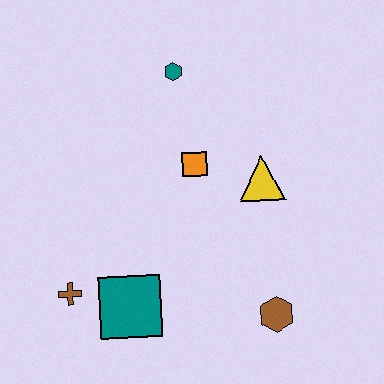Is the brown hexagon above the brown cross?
No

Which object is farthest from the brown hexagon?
The teal hexagon is farthest from the brown hexagon.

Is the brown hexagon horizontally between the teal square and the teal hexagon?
No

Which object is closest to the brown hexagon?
The yellow triangle is closest to the brown hexagon.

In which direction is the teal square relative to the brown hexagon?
The teal square is to the left of the brown hexagon.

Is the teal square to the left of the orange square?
Yes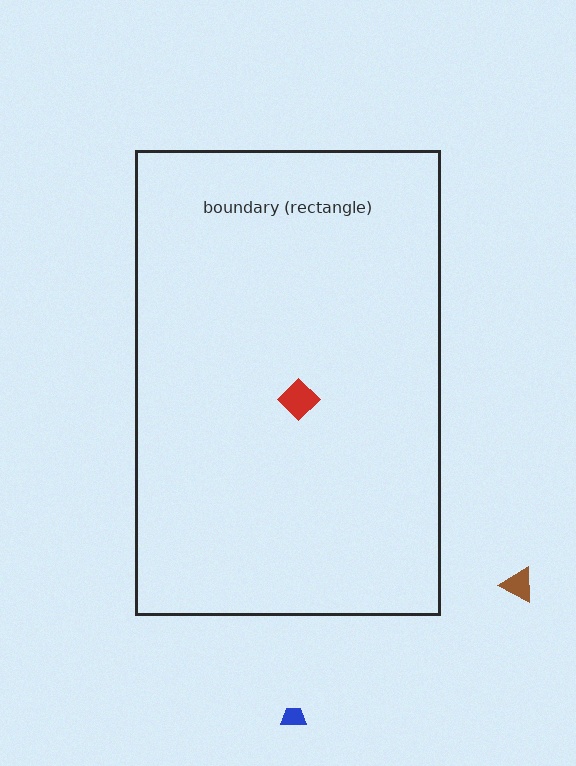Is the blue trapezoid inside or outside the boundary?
Outside.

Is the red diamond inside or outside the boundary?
Inside.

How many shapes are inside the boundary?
1 inside, 2 outside.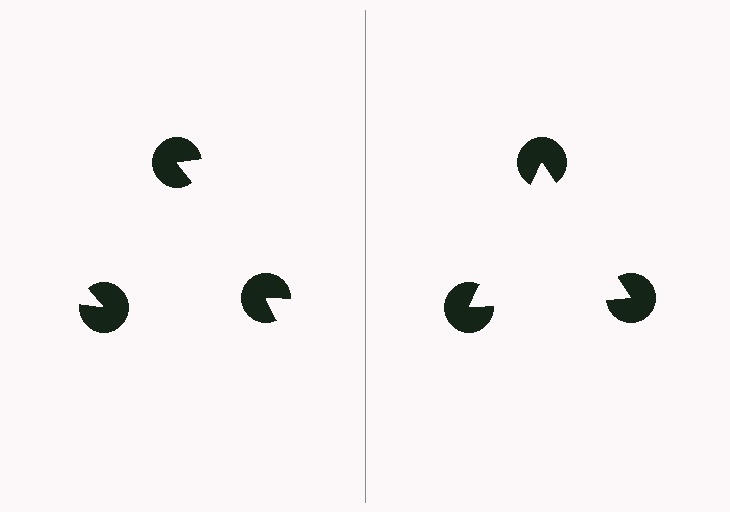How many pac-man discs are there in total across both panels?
6 — 3 on each side.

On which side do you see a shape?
An illusory triangle appears on the right side. On the left side the wedge cuts are rotated, so no coherent shape forms.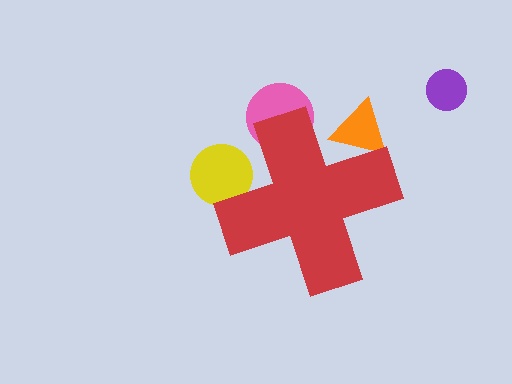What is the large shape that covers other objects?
A red cross.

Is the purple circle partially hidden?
No, the purple circle is fully visible.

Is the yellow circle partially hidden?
Yes, the yellow circle is partially hidden behind the red cross.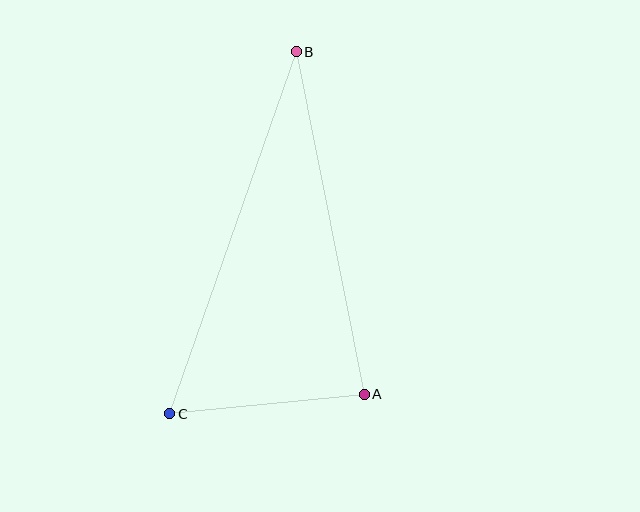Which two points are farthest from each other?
Points B and C are farthest from each other.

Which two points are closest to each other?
Points A and C are closest to each other.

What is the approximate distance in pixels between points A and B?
The distance between A and B is approximately 349 pixels.